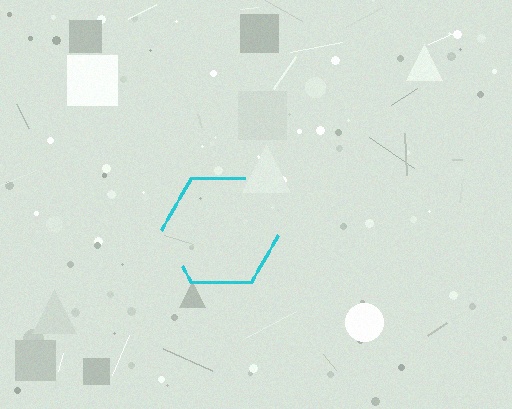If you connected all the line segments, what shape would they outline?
They would outline a hexagon.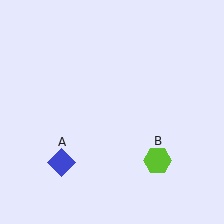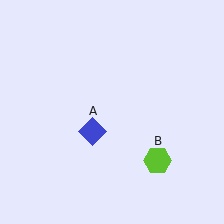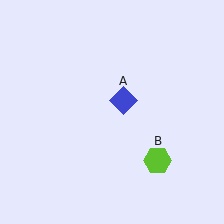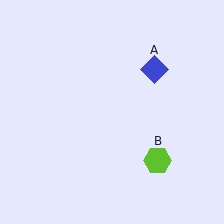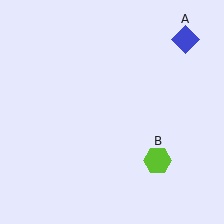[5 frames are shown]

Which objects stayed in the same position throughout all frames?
Lime hexagon (object B) remained stationary.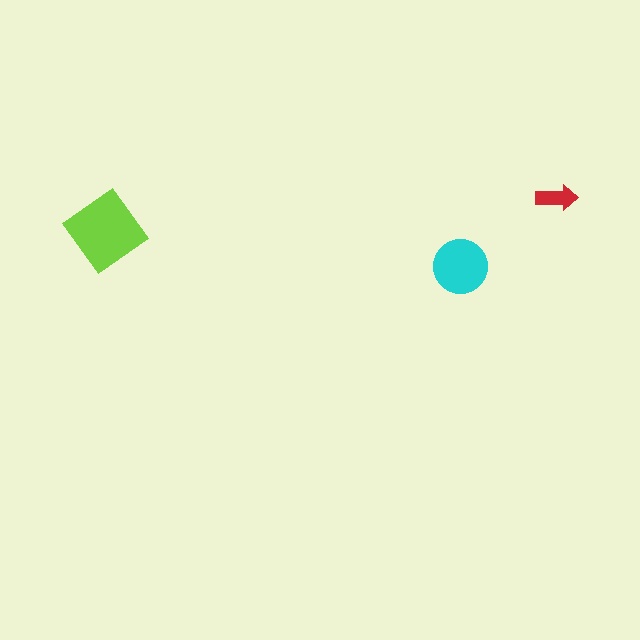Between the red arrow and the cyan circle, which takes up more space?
The cyan circle.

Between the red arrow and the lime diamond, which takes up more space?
The lime diamond.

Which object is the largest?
The lime diamond.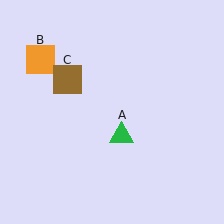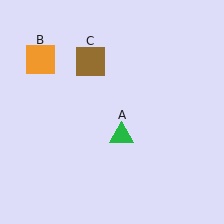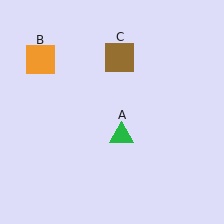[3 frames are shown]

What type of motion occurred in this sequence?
The brown square (object C) rotated clockwise around the center of the scene.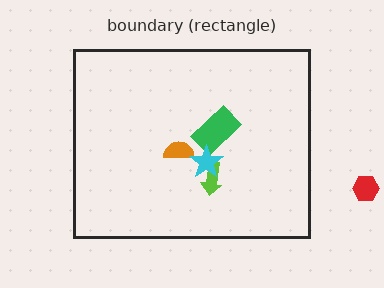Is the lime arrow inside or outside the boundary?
Inside.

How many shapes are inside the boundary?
4 inside, 1 outside.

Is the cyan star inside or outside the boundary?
Inside.